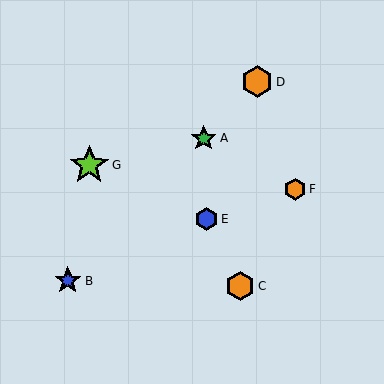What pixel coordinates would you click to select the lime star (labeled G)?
Click at (89, 165) to select the lime star G.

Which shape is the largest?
The lime star (labeled G) is the largest.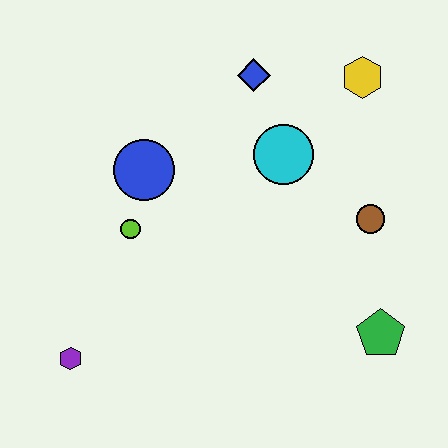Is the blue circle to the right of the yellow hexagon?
No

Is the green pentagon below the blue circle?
Yes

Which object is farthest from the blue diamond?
The purple hexagon is farthest from the blue diamond.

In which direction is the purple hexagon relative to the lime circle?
The purple hexagon is below the lime circle.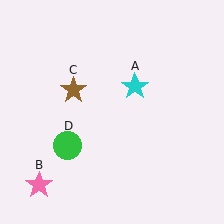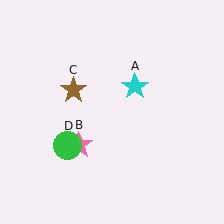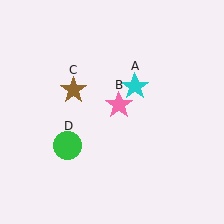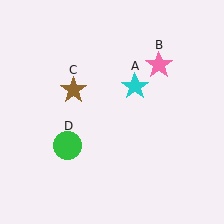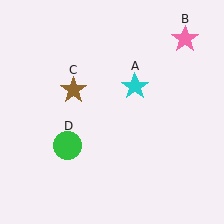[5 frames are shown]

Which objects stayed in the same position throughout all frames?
Cyan star (object A) and brown star (object C) and green circle (object D) remained stationary.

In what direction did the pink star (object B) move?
The pink star (object B) moved up and to the right.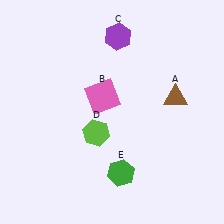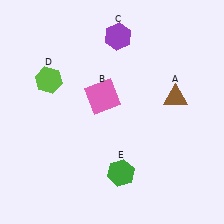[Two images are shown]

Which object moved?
The lime hexagon (D) moved up.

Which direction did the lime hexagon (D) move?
The lime hexagon (D) moved up.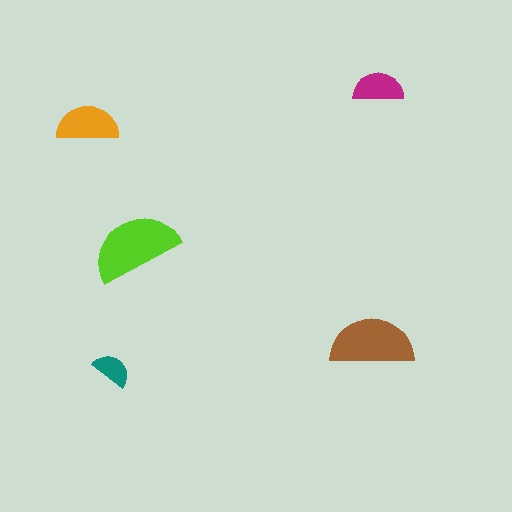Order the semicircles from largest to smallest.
the lime one, the brown one, the orange one, the magenta one, the teal one.